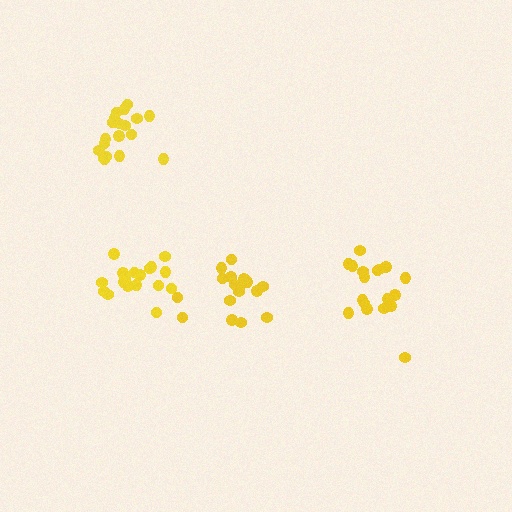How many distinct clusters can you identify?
There are 4 distinct clusters.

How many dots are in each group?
Group 1: 18 dots, Group 2: 19 dots, Group 3: 19 dots, Group 4: 18 dots (74 total).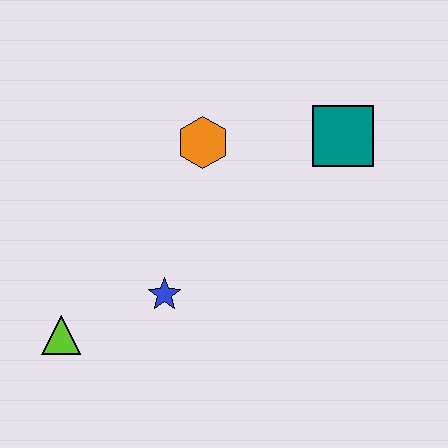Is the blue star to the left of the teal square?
Yes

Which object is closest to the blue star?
The lime triangle is closest to the blue star.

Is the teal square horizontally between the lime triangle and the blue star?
No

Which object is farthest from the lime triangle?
The teal square is farthest from the lime triangle.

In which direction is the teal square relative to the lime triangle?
The teal square is to the right of the lime triangle.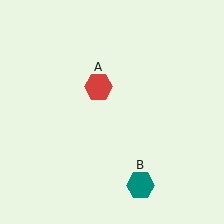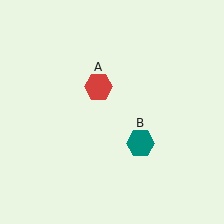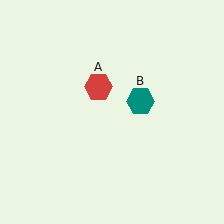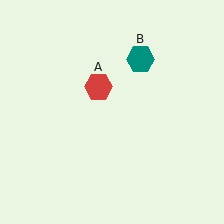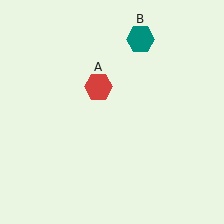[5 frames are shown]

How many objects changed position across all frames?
1 object changed position: teal hexagon (object B).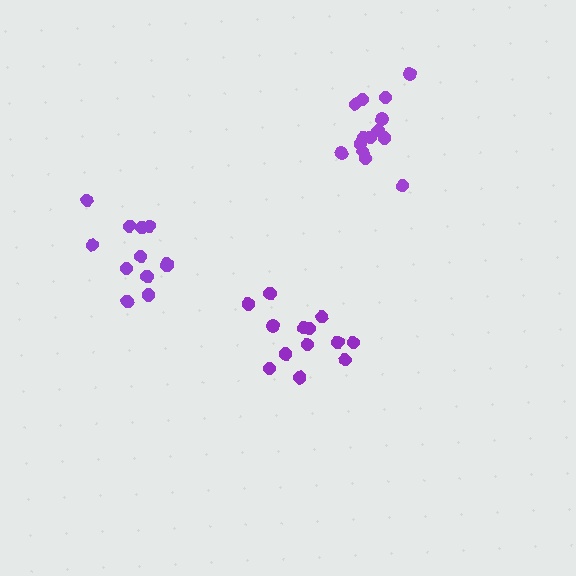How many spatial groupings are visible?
There are 3 spatial groupings.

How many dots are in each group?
Group 1: 14 dots, Group 2: 13 dots, Group 3: 12 dots (39 total).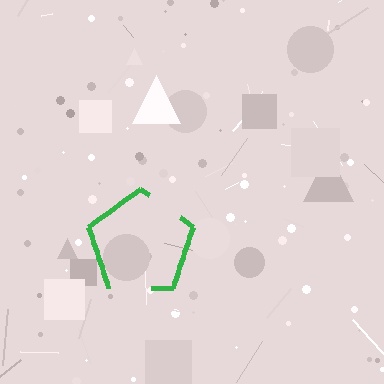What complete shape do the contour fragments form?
The contour fragments form a pentagon.